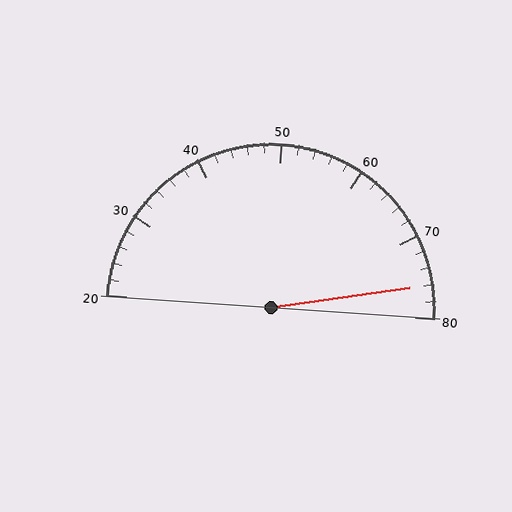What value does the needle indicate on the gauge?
The needle indicates approximately 76.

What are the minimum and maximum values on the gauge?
The gauge ranges from 20 to 80.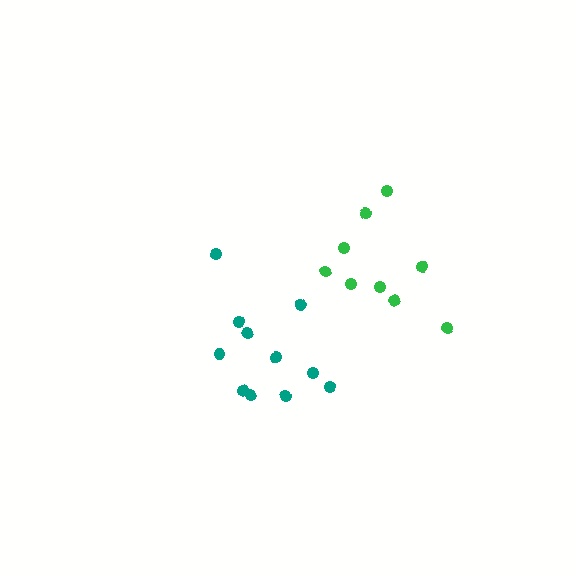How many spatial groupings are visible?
There are 2 spatial groupings.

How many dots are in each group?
Group 1: 11 dots, Group 2: 9 dots (20 total).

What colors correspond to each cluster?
The clusters are colored: teal, green.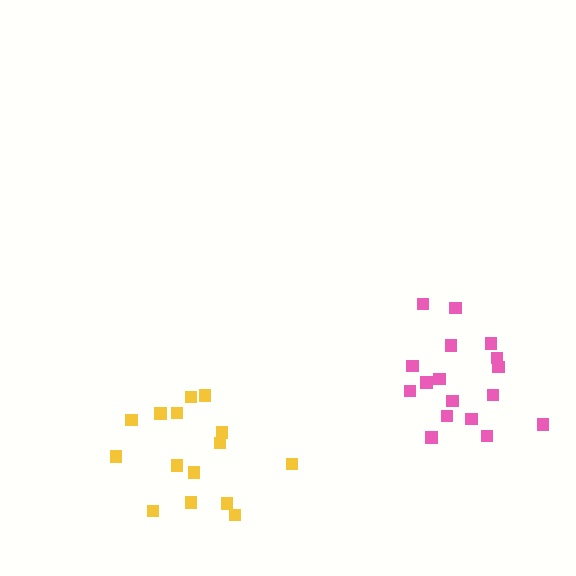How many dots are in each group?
Group 1: 16 dots, Group 2: 17 dots (33 total).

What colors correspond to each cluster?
The clusters are colored: yellow, pink.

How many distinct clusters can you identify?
There are 2 distinct clusters.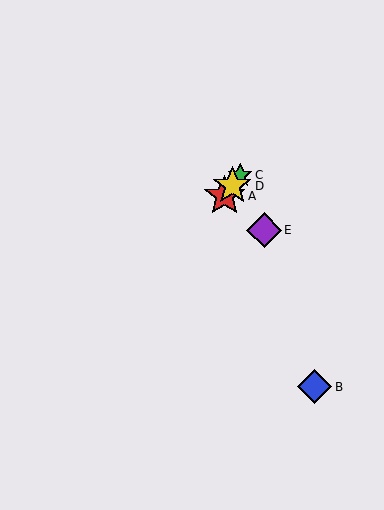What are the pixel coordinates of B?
Object B is at (315, 387).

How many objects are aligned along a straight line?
3 objects (A, C, D) are aligned along a straight line.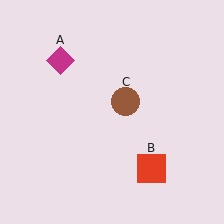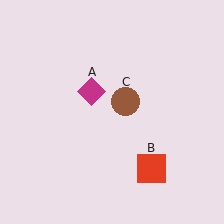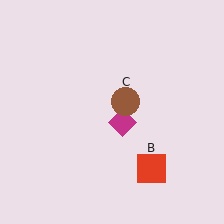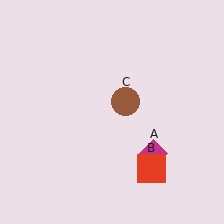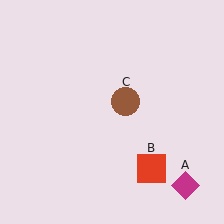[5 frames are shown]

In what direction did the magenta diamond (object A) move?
The magenta diamond (object A) moved down and to the right.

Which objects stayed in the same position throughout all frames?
Red square (object B) and brown circle (object C) remained stationary.